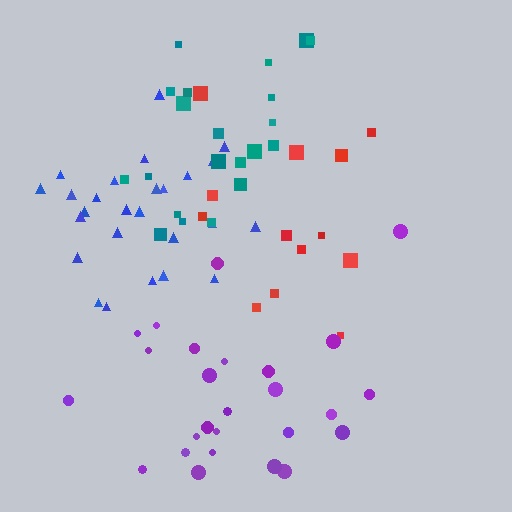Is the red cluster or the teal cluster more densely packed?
Teal.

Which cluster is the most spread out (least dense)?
Red.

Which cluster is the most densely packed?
Purple.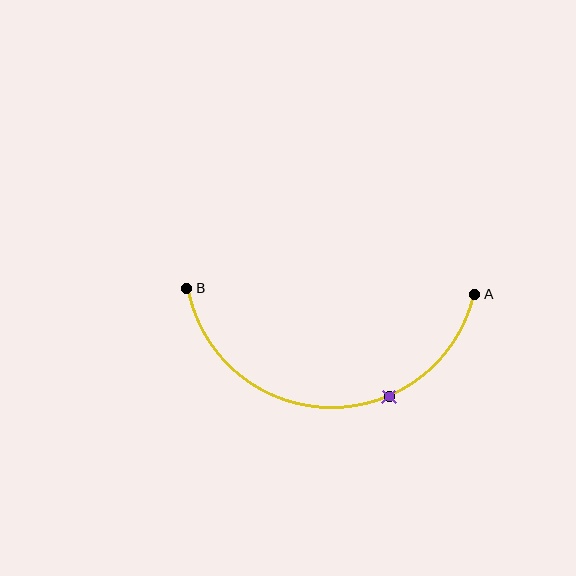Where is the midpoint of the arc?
The arc midpoint is the point on the curve farthest from the straight line joining A and B. It sits below that line.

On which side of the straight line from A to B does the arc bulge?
The arc bulges below the straight line connecting A and B.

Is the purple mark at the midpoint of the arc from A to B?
No. The purple mark lies on the arc but is closer to endpoint A. The arc midpoint would be at the point on the curve equidistant along the arc from both A and B.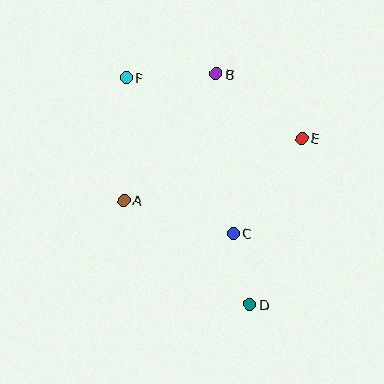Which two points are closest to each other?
Points C and D are closest to each other.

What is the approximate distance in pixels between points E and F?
The distance between E and F is approximately 186 pixels.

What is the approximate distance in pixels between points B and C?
The distance between B and C is approximately 160 pixels.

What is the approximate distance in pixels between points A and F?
The distance between A and F is approximately 122 pixels.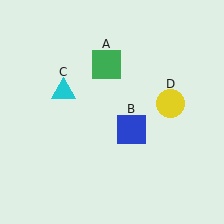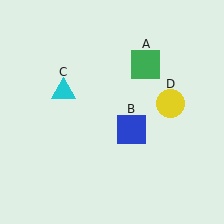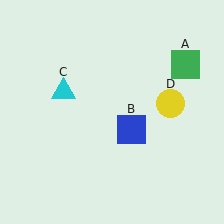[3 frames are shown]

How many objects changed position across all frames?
1 object changed position: green square (object A).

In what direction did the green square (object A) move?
The green square (object A) moved right.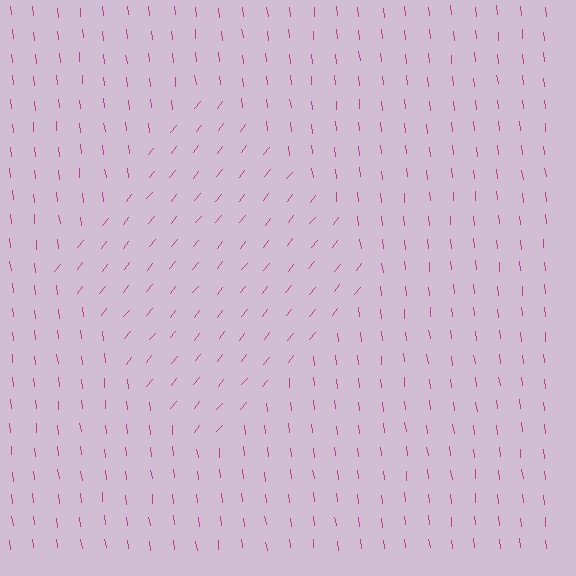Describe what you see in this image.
The image is filled with small magenta line segments. A diamond region in the image has lines oriented differently from the surrounding lines, creating a visible texture boundary.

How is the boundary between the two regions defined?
The boundary is defined purely by a change in line orientation (approximately 45 degrees difference). All lines are the same color and thickness.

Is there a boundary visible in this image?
Yes, there is a texture boundary formed by a change in line orientation.